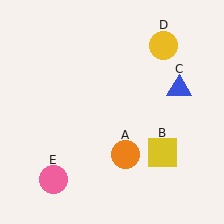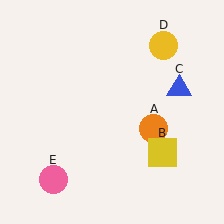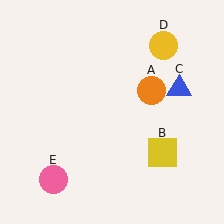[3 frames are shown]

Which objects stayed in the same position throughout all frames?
Yellow square (object B) and blue triangle (object C) and yellow circle (object D) and pink circle (object E) remained stationary.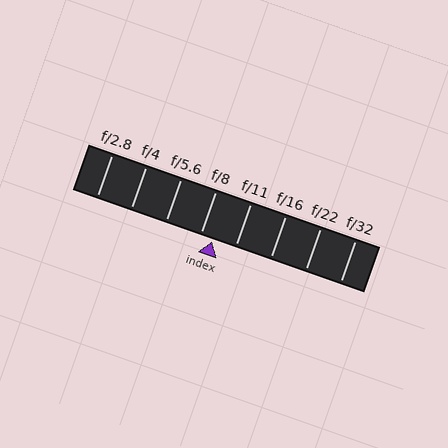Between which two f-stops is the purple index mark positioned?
The index mark is between f/8 and f/11.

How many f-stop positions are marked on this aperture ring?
There are 8 f-stop positions marked.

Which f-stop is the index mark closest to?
The index mark is closest to f/8.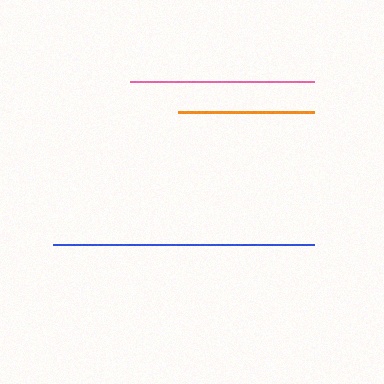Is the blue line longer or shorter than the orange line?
The blue line is longer than the orange line.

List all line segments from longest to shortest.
From longest to shortest: blue, pink, orange.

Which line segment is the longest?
The blue line is the longest at approximately 262 pixels.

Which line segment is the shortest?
The orange line is the shortest at approximately 135 pixels.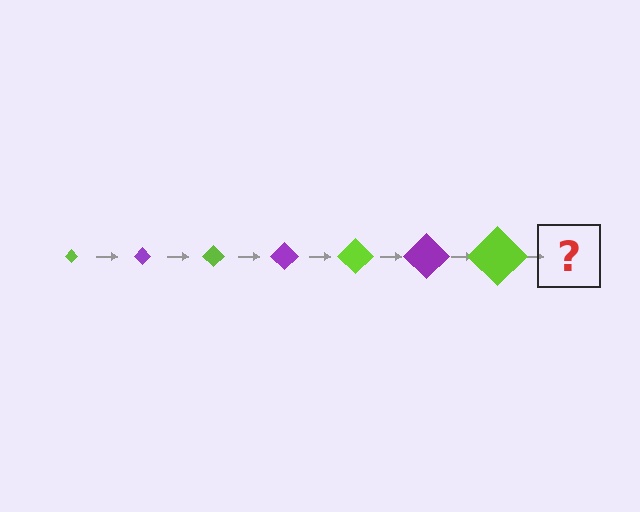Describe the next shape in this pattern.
It should be a purple diamond, larger than the previous one.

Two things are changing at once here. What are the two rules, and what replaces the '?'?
The two rules are that the diamond grows larger each step and the color cycles through lime and purple. The '?' should be a purple diamond, larger than the previous one.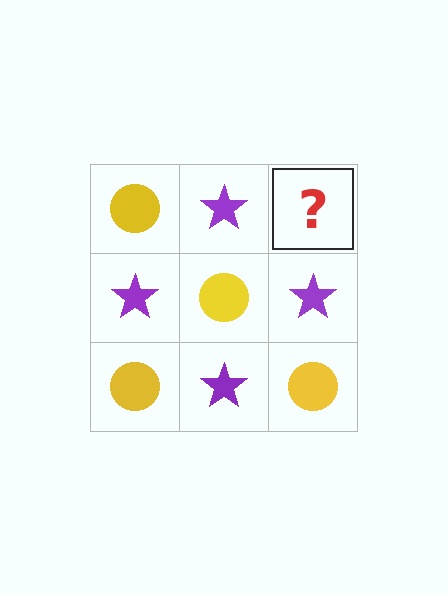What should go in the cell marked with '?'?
The missing cell should contain a yellow circle.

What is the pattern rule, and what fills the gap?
The rule is that it alternates yellow circle and purple star in a checkerboard pattern. The gap should be filled with a yellow circle.